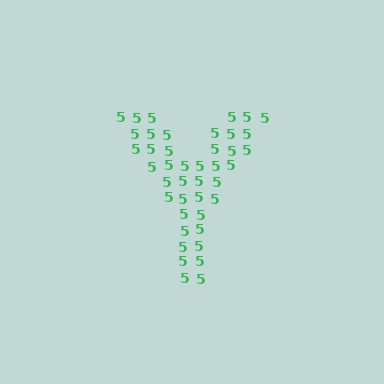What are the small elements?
The small elements are digit 5's.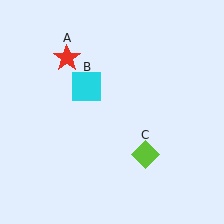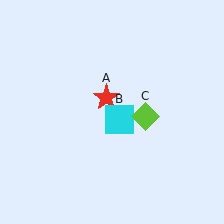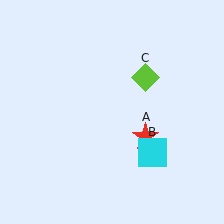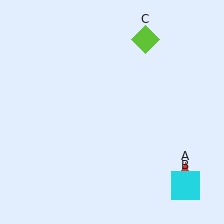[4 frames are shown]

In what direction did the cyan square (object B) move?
The cyan square (object B) moved down and to the right.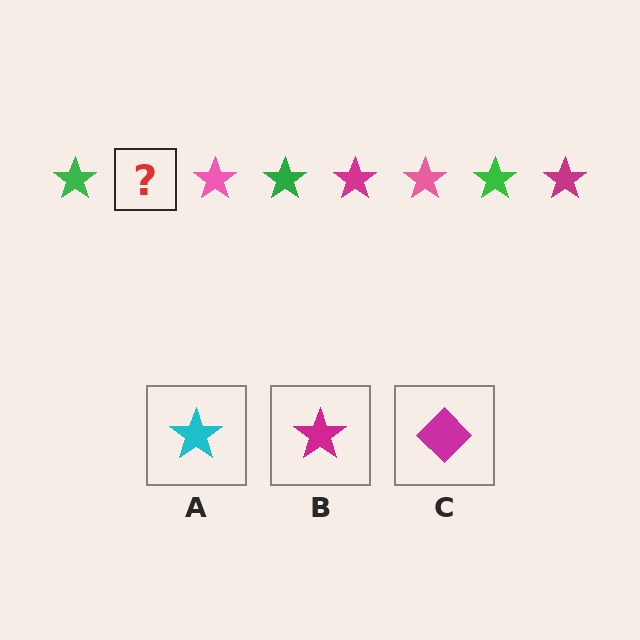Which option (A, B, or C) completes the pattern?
B.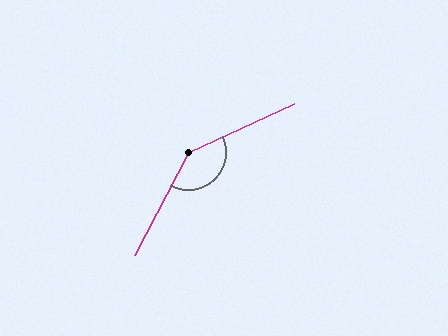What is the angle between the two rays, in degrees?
Approximately 143 degrees.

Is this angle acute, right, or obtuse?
It is obtuse.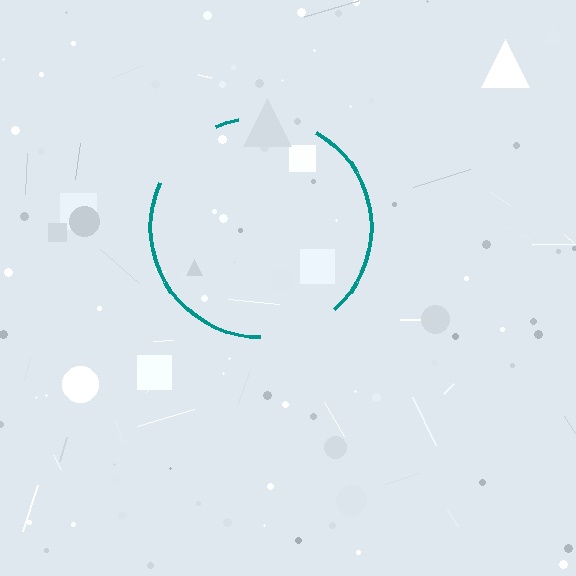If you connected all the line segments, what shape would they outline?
They would outline a circle.